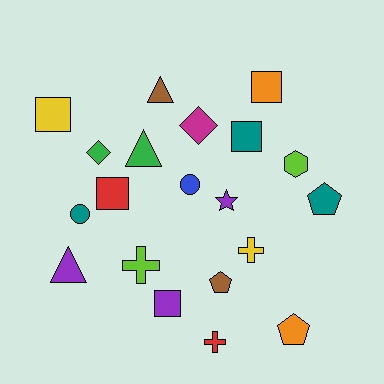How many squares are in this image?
There are 5 squares.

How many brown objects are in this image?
There are 2 brown objects.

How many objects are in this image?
There are 20 objects.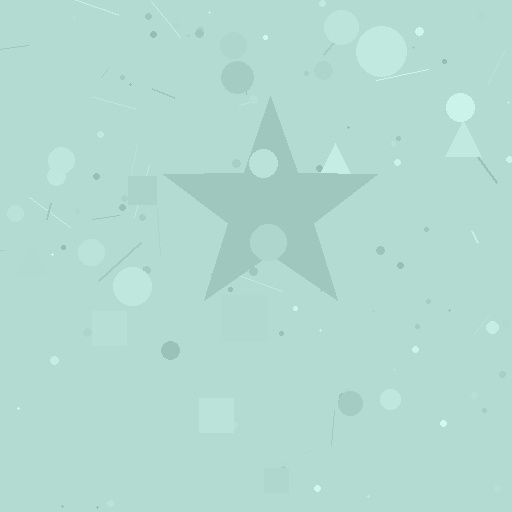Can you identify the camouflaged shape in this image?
The camouflaged shape is a star.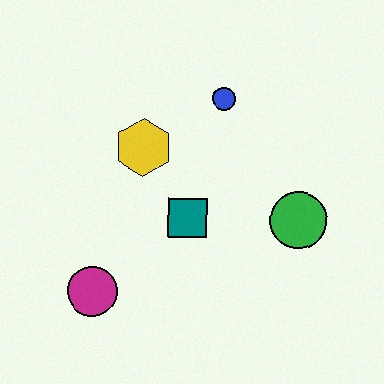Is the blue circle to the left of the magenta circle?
No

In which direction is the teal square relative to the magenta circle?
The teal square is to the right of the magenta circle.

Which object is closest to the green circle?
The teal square is closest to the green circle.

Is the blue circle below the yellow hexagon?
No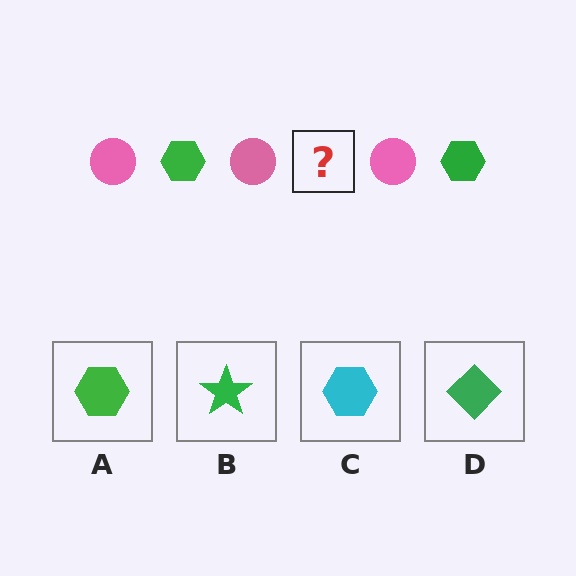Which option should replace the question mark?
Option A.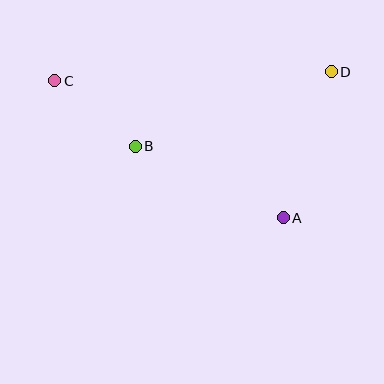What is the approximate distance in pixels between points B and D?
The distance between B and D is approximately 210 pixels.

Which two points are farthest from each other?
Points C and D are farthest from each other.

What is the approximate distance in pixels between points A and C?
The distance between A and C is approximately 266 pixels.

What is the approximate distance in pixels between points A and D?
The distance between A and D is approximately 154 pixels.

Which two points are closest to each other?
Points B and C are closest to each other.